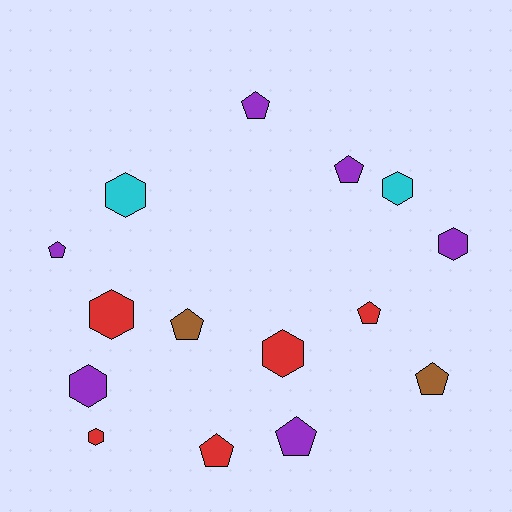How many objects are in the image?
There are 15 objects.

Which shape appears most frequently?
Pentagon, with 8 objects.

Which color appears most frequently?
Purple, with 6 objects.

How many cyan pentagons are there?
There are no cyan pentagons.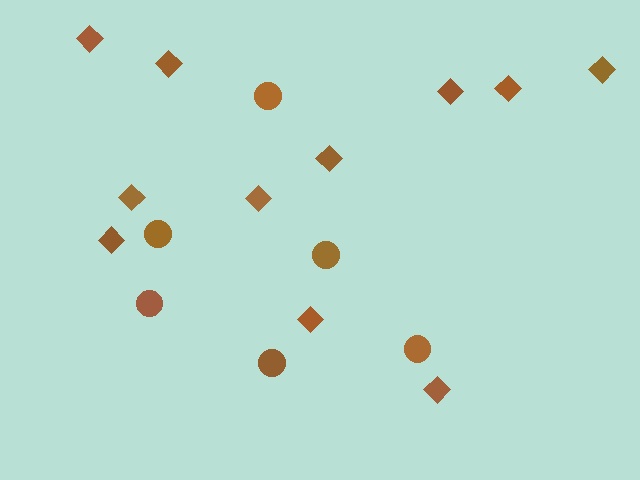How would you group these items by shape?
There are 2 groups: one group of circles (6) and one group of diamonds (11).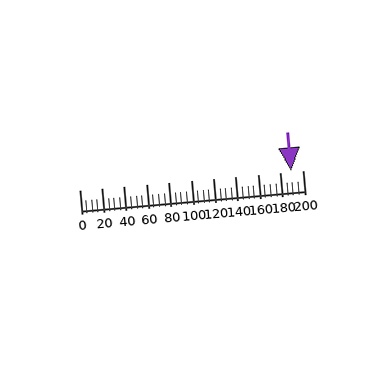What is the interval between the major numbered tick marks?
The major tick marks are spaced 20 units apart.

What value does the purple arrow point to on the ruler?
The purple arrow points to approximately 190.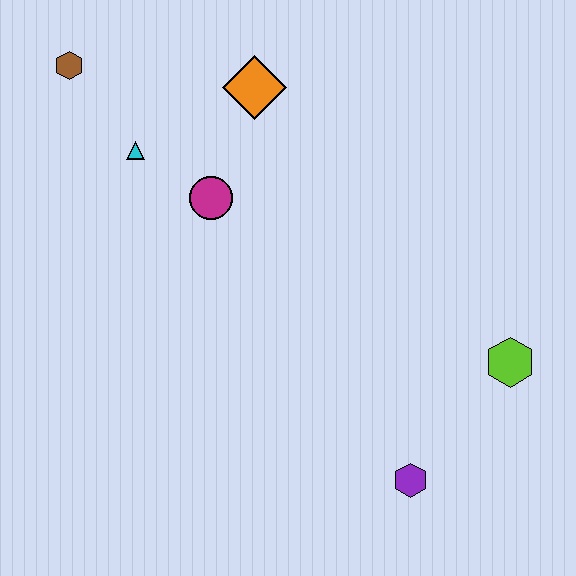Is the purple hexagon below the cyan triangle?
Yes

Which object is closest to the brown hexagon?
The cyan triangle is closest to the brown hexagon.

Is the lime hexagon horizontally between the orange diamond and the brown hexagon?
No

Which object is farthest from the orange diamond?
The purple hexagon is farthest from the orange diamond.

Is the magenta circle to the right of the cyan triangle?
Yes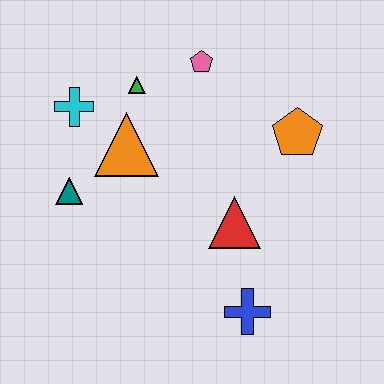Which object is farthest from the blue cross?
The cyan cross is farthest from the blue cross.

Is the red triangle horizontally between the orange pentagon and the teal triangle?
Yes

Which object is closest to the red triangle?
The blue cross is closest to the red triangle.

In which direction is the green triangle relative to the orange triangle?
The green triangle is above the orange triangle.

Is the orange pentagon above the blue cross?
Yes